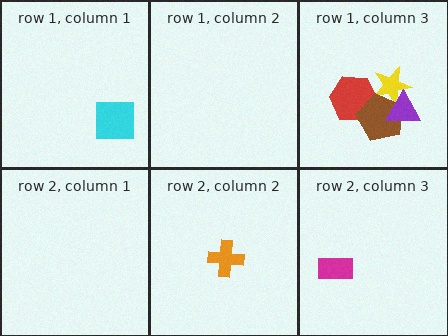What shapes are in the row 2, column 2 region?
The orange cross.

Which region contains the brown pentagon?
The row 1, column 3 region.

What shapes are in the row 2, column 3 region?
The magenta rectangle.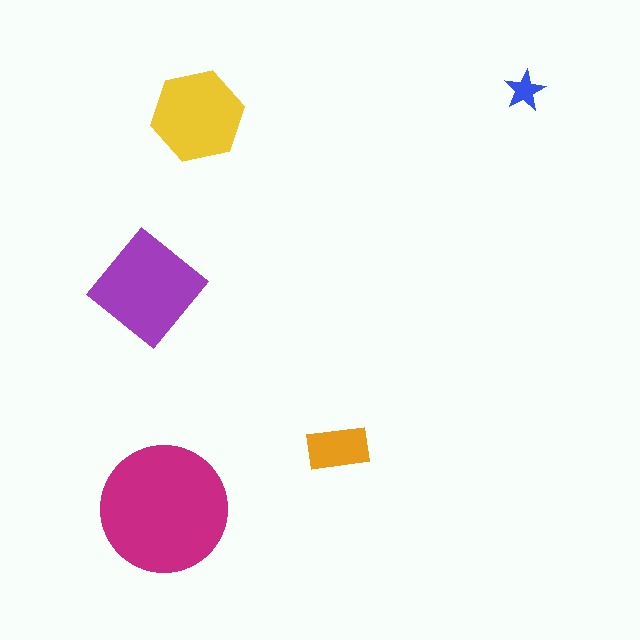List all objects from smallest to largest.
The blue star, the orange rectangle, the yellow hexagon, the purple diamond, the magenta circle.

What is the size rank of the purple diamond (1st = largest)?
2nd.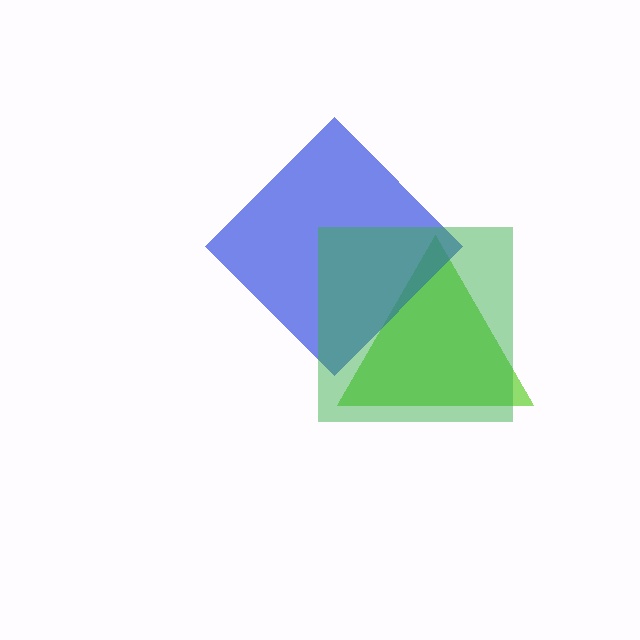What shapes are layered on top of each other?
The layered shapes are: a lime triangle, a blue diamond, a green square.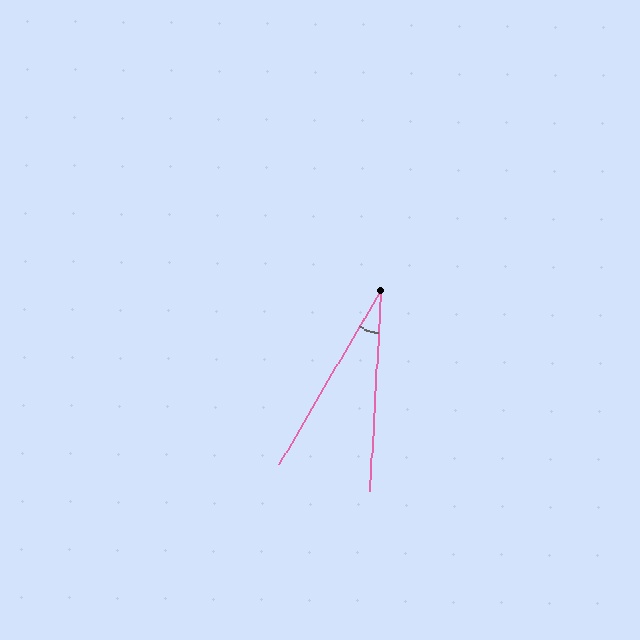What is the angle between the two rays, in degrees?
Approximately 27 degrees.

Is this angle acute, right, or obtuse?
It is acute.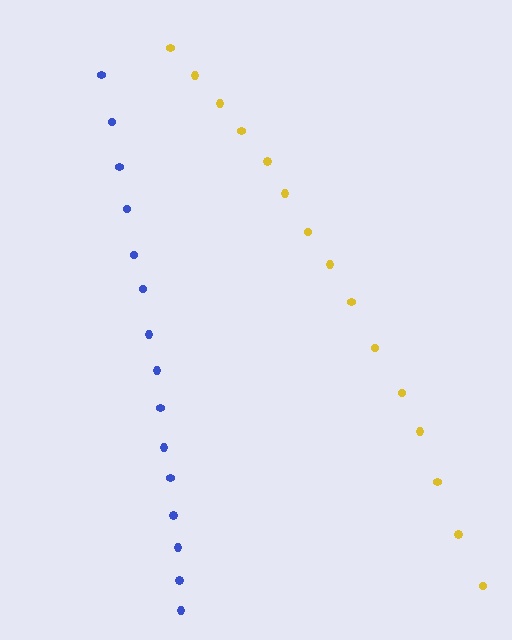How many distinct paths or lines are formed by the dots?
There are 2 distinct paths.